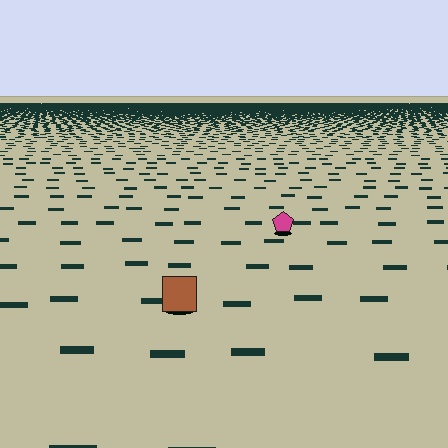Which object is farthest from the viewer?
The magenta pentagon is farthest from the viewer. It appears smaller and the ground texture around it is denser.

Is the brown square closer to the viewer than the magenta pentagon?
Yes. The brown square is closer — you can tell from the texture gradient: the ground texture is coarser near it.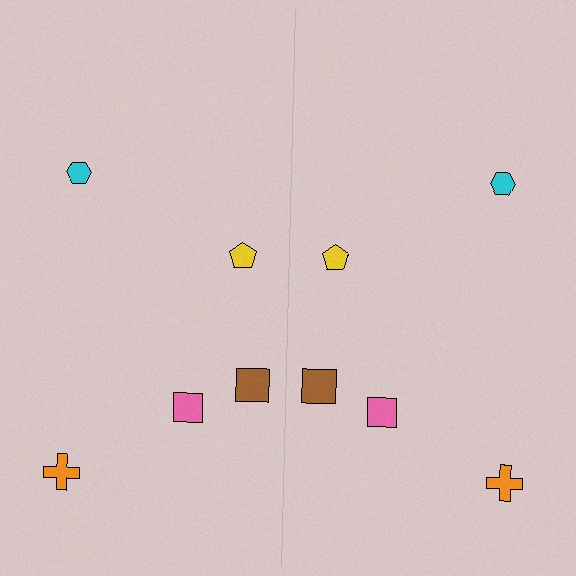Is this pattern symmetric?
Yes, this pattern has bilateral (reflection) symmetry.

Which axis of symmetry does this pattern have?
The pattern has a vertical axis of symmetry running through the center of the image.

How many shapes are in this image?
There are 10 shapes in this image.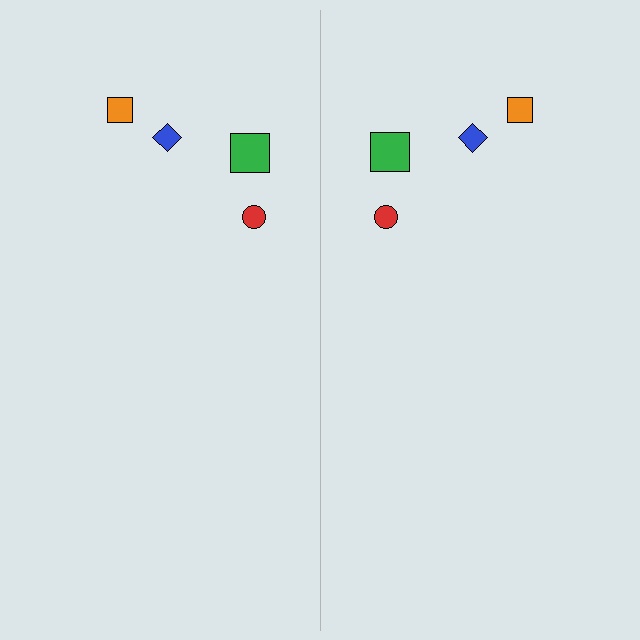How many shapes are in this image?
There are 8 shapes in this image.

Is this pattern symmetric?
Yes, this pattern has bilateral (reflection) symmetry.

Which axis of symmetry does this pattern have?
The pattern has a vertical axis of symmetry running through the center of the image.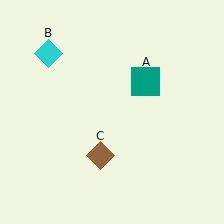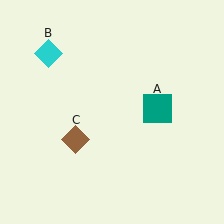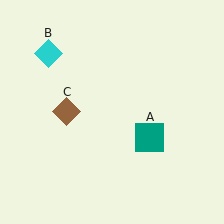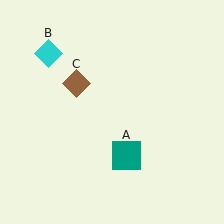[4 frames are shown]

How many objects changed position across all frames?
2 objects changed position: teal square (object A), brown diamond (object C).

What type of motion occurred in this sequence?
The teal square (object A), brown diamond (object C) rotated clockwise around the center of the scene.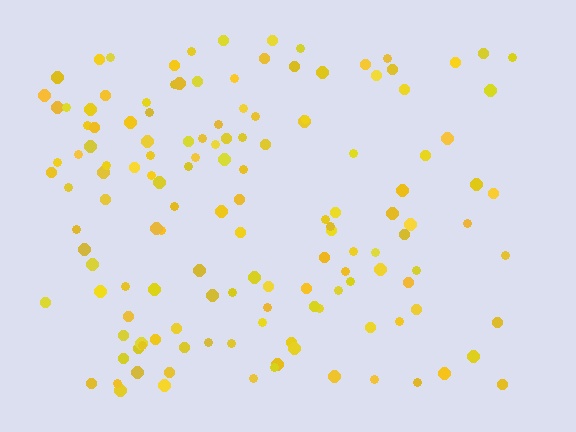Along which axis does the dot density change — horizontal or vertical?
Horizontal.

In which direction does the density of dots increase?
From right to left, with the left side densest.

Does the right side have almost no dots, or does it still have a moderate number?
Still a moderate number, just noticeably fewer than the left.